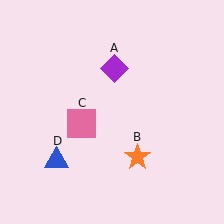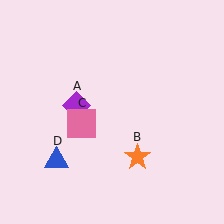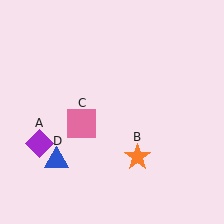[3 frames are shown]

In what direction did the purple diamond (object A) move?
The purple diamond (object A) moved down and to the left.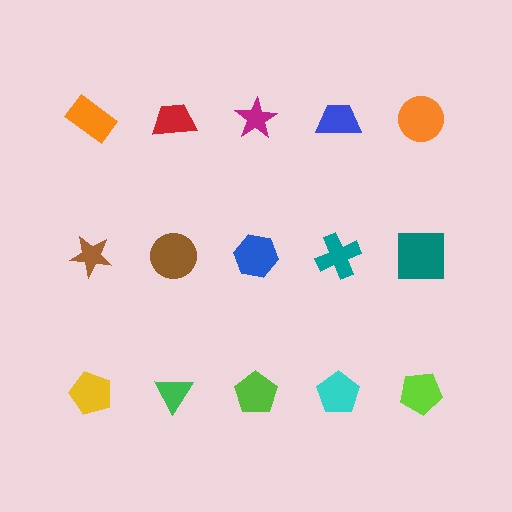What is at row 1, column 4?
A blue trapezoid.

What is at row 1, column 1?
An orange rectangle.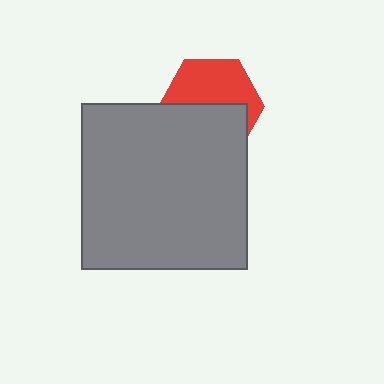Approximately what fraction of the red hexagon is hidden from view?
Roughly 50% of the red hexagon is hidden behind the gray square.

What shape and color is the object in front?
The object in front is a gray square.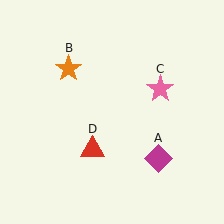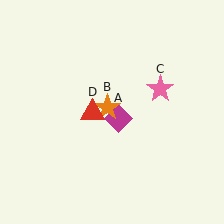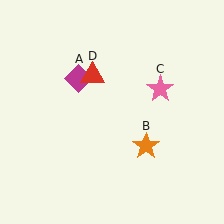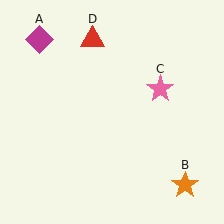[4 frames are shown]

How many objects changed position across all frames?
3 objects changed position: magenta diamond (object A), orange star (object B), red triangle (object D).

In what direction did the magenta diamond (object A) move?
The magenta diamond (object A) moved up and to the left.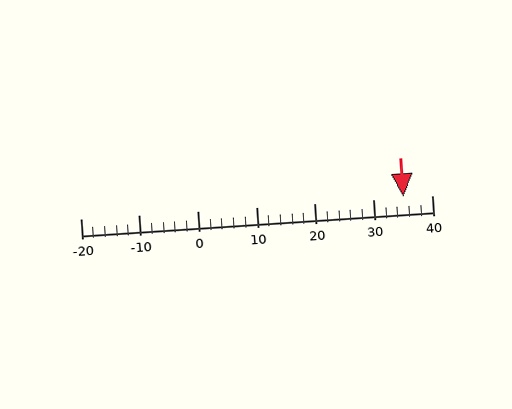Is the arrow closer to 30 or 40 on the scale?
The arrow is closer to 40.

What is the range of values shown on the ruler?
The ruler shows values from -20 to 40.